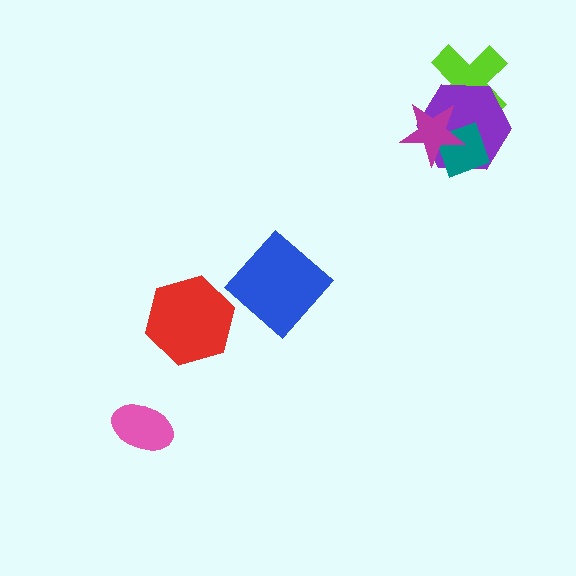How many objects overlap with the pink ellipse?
0 objects overlap with the pink ellipse.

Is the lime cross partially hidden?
Yes, it is partially covered by another shape.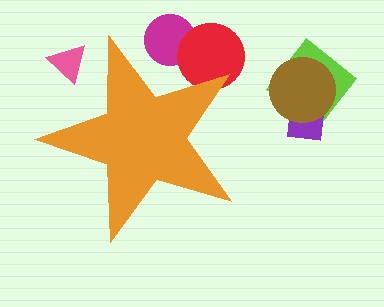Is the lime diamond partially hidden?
No, the lime diamond is fully visible.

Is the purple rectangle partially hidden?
No, the purple rectangle is fully visible.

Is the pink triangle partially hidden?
Yes, the pink triangle is partially hidden behind the orange star.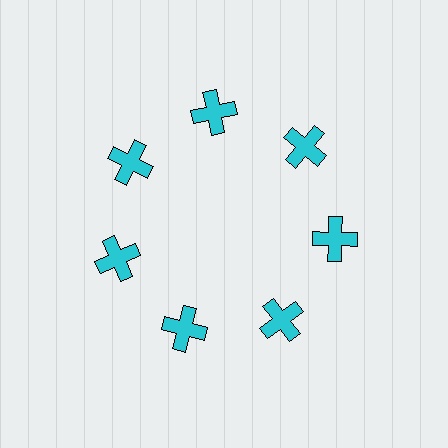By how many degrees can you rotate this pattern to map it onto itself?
The pattern maps onto itself every 51 degrees of rotation.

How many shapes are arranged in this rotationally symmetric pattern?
There are 7 shapes, arranged in 7 groups of 1.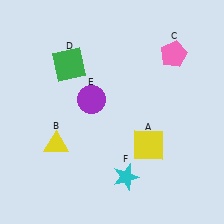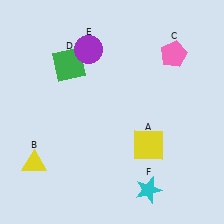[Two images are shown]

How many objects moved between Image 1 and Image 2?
3 objects moved between the two images.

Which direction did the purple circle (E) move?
The purple circle (E) moved up.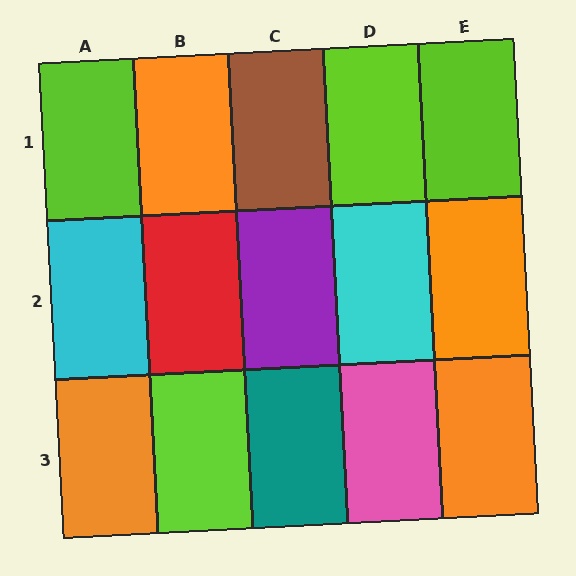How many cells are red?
1 cell is red.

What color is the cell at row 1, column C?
Brown.